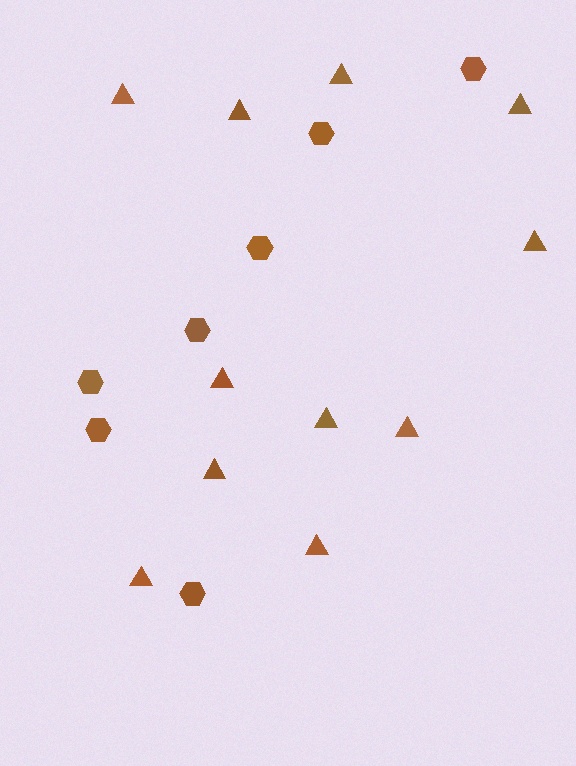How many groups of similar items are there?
There are 2 groups: one group of hexagons (7) and one group of triangles (11).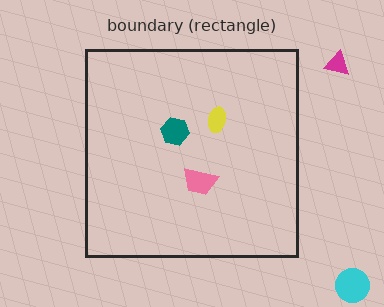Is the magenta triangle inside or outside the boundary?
Outside.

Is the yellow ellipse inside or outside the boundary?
Inside.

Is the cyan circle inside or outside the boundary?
Outside.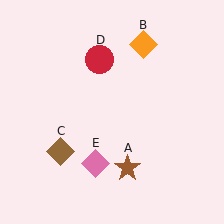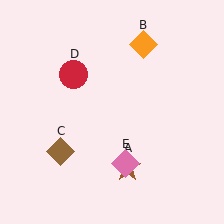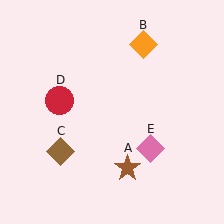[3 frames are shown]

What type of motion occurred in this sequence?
The red circle (object D), pink diamond (object E) rotated counterclockwise around the center of the scene.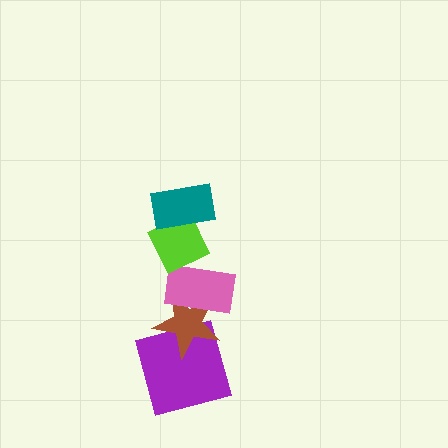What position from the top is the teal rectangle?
The teal rectangle is 1st from the top.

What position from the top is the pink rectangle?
The pink rectangle is 3rd from the top.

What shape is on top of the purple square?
The brown star is on top of the purple square.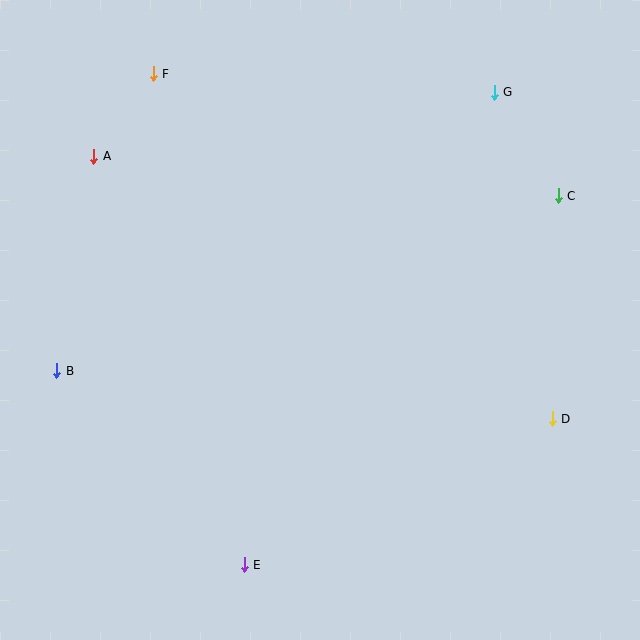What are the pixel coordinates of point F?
Point F is at (153, 74).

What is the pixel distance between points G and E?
The distance between G and E is 534 pixels.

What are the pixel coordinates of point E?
Point E is at (244, 565).